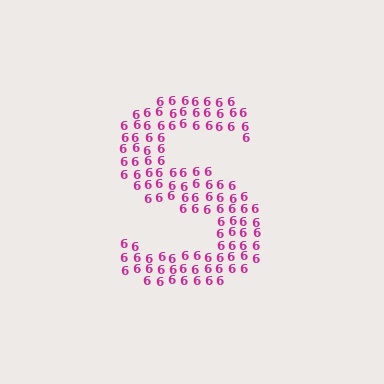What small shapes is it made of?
It is made of small digit 6's.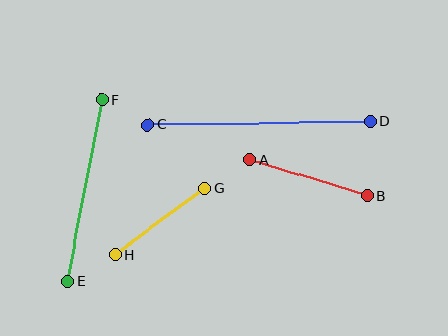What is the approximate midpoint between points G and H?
The midpoint is at approximately (160, 221) pixels.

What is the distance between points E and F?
The distance is approximately 185 pixels.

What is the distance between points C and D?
The distance is approximately 222 pixels.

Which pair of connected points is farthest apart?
Points C and D are farthest apart.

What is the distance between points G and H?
The distance is approximately 111 pixels.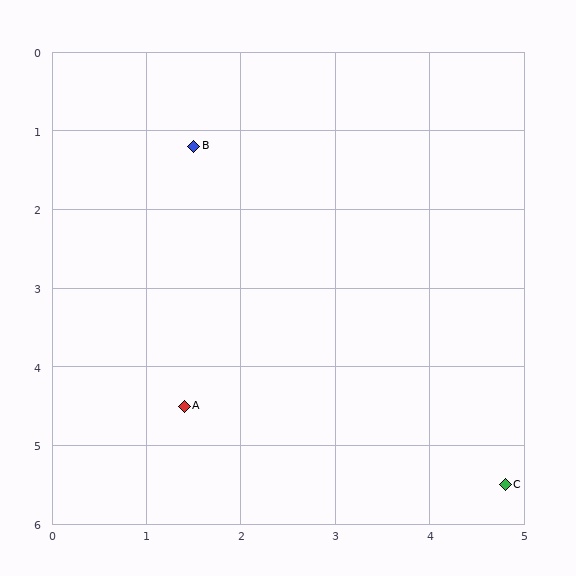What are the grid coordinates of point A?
Point A is at approximately (1.4, 4.5).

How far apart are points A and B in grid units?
Points A and B are about 3.3 grid units apart.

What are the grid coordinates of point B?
Point B is at approximately (1.5, 1.2).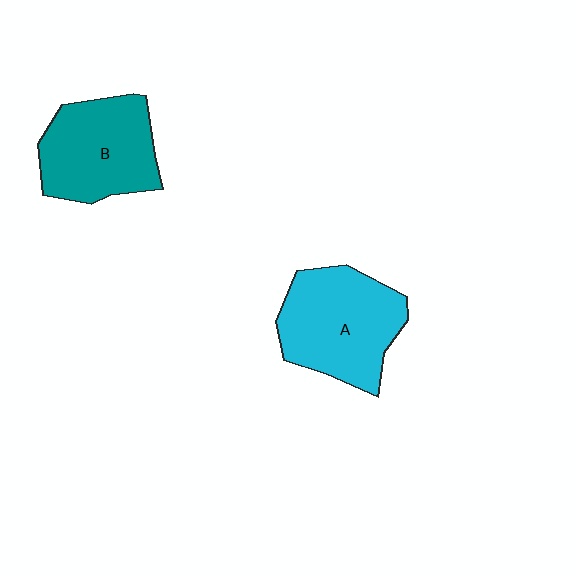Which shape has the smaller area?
Shape B (teal).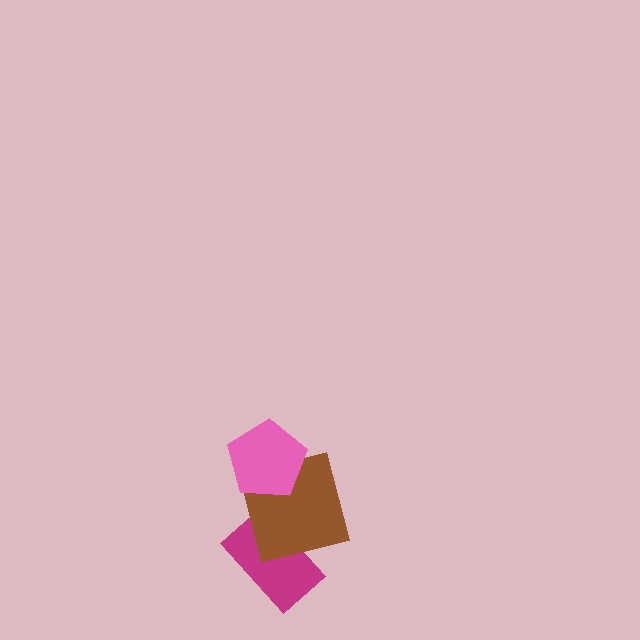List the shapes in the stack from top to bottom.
From top to bottom: the pink pentagon, the brown square, the magenta rectangle.